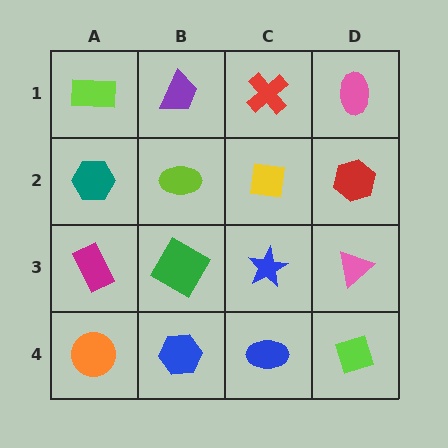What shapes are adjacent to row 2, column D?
A pink ellipse (row 1, column D), a pink triangle (row 3, column D), a yellow square (row 2, column C).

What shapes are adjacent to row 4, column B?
A green diamond (row 3, column B), an orange circle (row 4, column A), a blue ellipse (row 4, column C).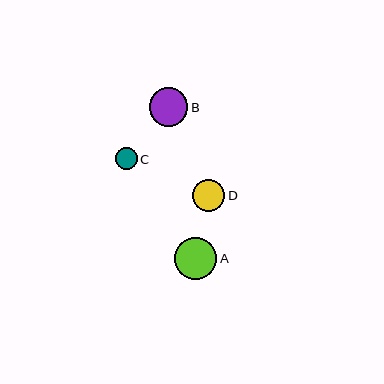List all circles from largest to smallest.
From largest to smallest: A, B, D, C.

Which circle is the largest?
Circle A is the largest with a size of approximately 42 pixels.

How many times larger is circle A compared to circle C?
Circle A is approximately 1.9 times the size of circle C.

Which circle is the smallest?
Circle C is the smallest with a size of approximately 22 pixels.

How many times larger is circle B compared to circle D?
Circle B is approximately 1.2 times the size of circle D.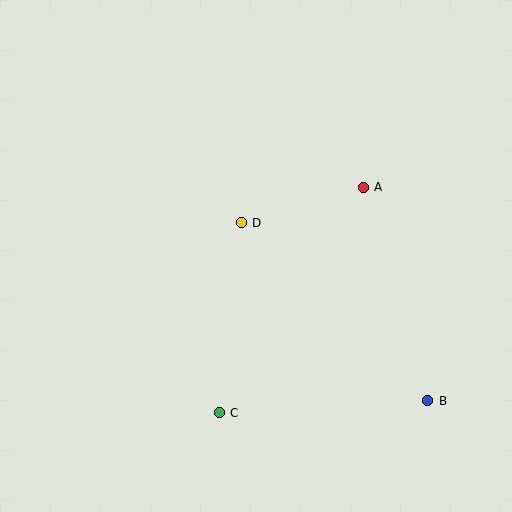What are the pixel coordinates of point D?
Point D is at (241, 223).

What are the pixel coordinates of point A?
Point A is at (363, 187).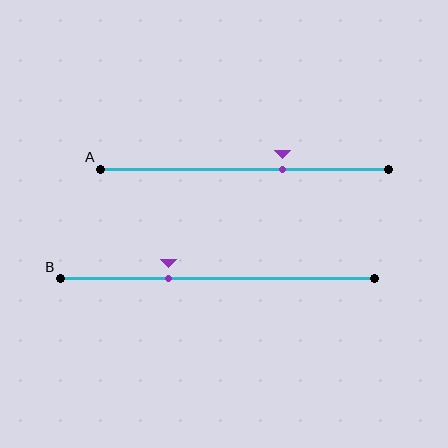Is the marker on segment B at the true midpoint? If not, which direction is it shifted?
No, the marker on segment B is shifted to the left by about 16% of the segment length.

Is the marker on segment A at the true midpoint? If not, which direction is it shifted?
No, the marker on segment A is shifted to the right by about 13% of the segment length.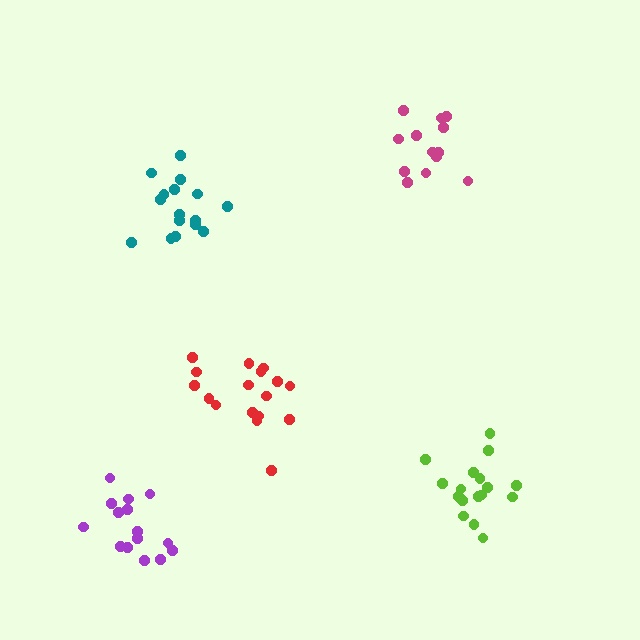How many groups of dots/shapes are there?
There are 5 groups.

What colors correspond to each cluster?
The clusters are colored: red, lime, teal, purple, magenta.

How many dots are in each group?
Group 1: 17 dots, Group 2: 17 dots, Group 3: 16 dots, Group 4: 15 dots, Group 5: 13 dots (78 total).